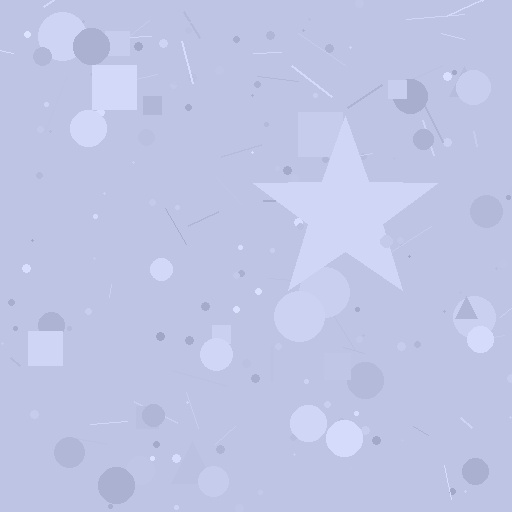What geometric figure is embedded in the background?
A star is embedded in the background.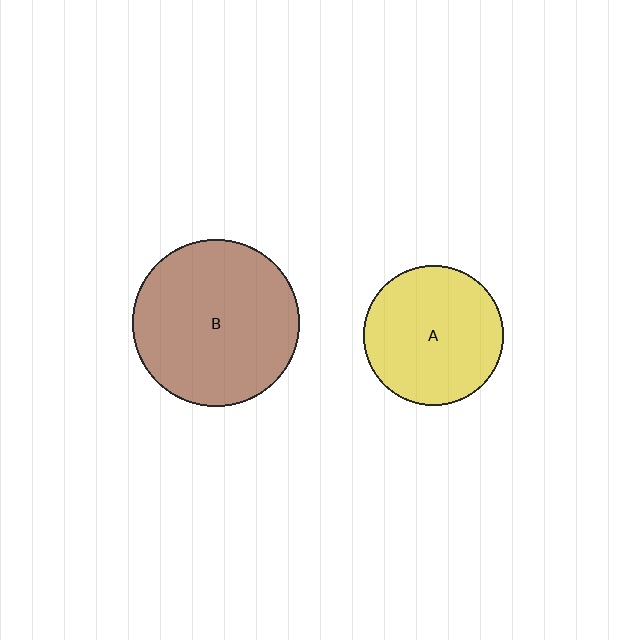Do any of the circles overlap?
No, none of the circles overlap.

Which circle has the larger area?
Circle B (brown).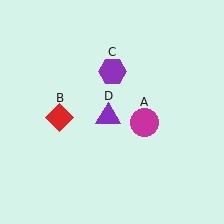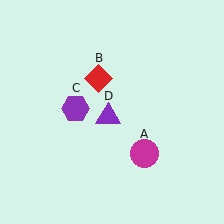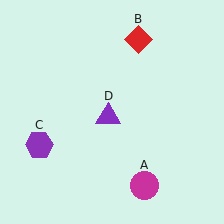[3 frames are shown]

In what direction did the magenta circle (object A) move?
The magenta circle (object A) moved down.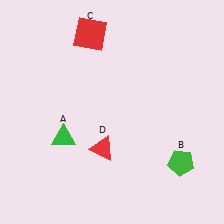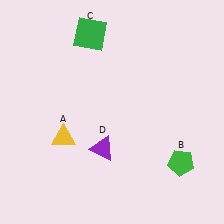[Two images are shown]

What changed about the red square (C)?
In Image 1, C is red. In Image 2, it changed to green.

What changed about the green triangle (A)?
In Image 1, A is green. In Image 2, it changed to yellow.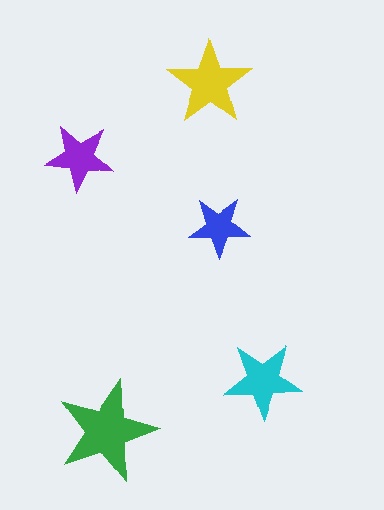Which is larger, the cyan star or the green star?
The green one.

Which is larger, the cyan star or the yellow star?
The yellow one.